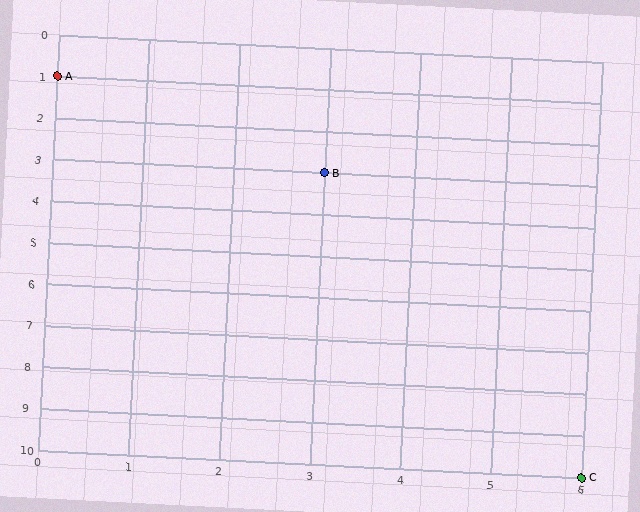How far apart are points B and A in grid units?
Points B and A are 3 columns and 2 rows apart (about 3.6 grid units diagonally).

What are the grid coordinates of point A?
Point A is at grid coordinates (0, 1).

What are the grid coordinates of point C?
Point C is at grid coordinates (6, 10).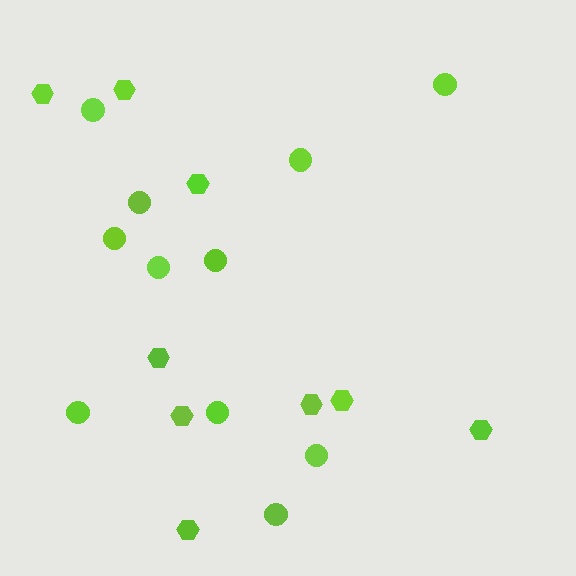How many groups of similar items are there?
There are 2 groups: one group of circles (11) and one group of hexagons (9).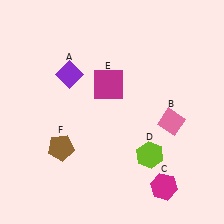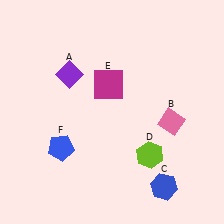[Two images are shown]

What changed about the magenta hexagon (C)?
In Image 1, C is magenta. In Image 2, it changed to blue.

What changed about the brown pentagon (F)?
In Image 1, F is brown. In Image 2, it changed to blue.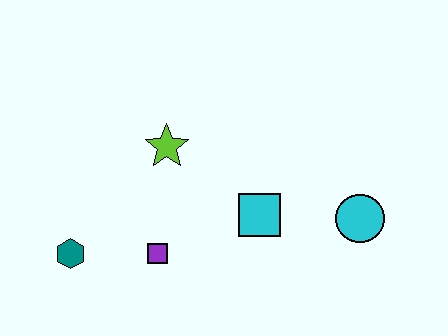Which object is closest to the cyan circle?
The cyan square is closest to the cyan circle.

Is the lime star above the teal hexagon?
Yes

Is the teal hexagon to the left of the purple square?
Yes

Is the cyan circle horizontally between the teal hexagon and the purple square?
No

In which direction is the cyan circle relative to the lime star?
The cyan circle is to the right of the lime star.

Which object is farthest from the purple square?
The cyan circle is farthest from the purple square.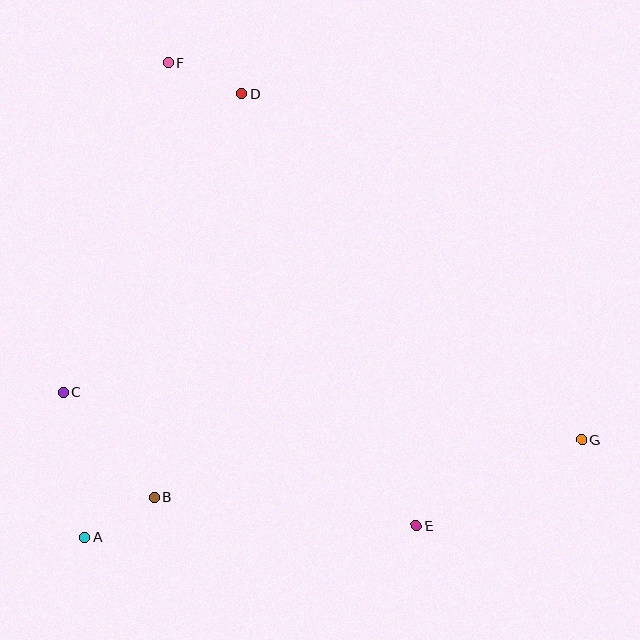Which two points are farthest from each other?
Points F and G are farthest from each other.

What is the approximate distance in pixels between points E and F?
The distance between E and F is approximately 525 pixels.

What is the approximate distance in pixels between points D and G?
The distance between D and G is approximately 485 pixels.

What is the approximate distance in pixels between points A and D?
The distance between A and D is approximately 470 pixels.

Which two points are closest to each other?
Points D and F are closest to each other.